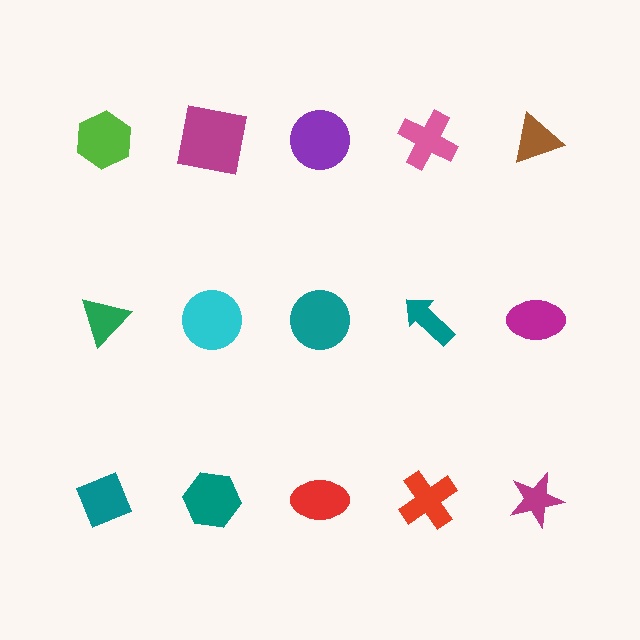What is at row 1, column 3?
A purple circle.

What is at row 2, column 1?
A green triangle.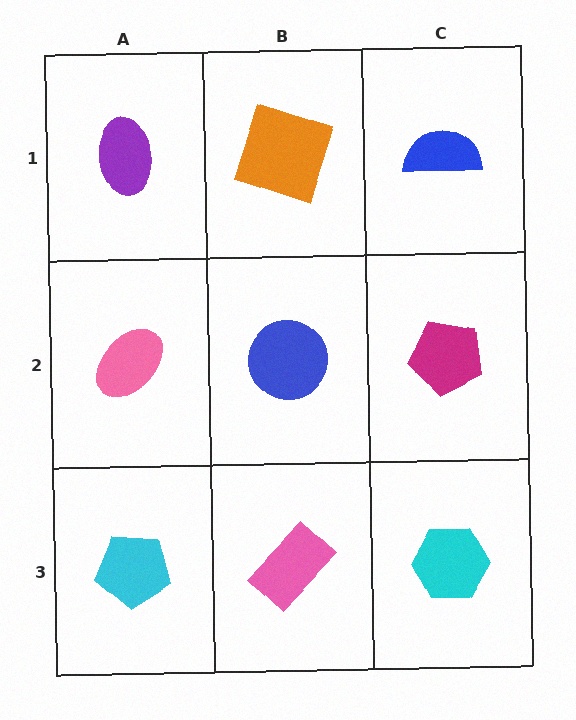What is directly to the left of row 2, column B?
A pink ellipse.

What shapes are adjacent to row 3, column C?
A magenta pentagon (row 2, column C), a pink rectangle (row 3, column B).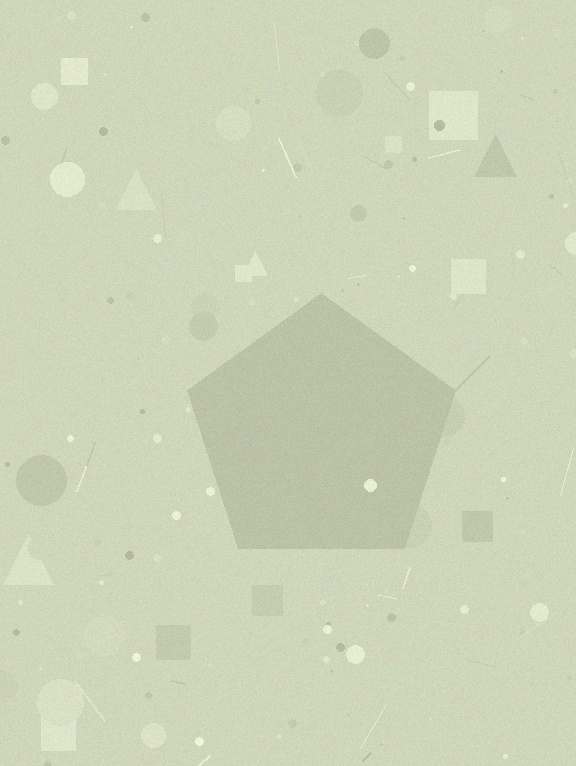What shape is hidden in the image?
A pentagon is hidden in the image.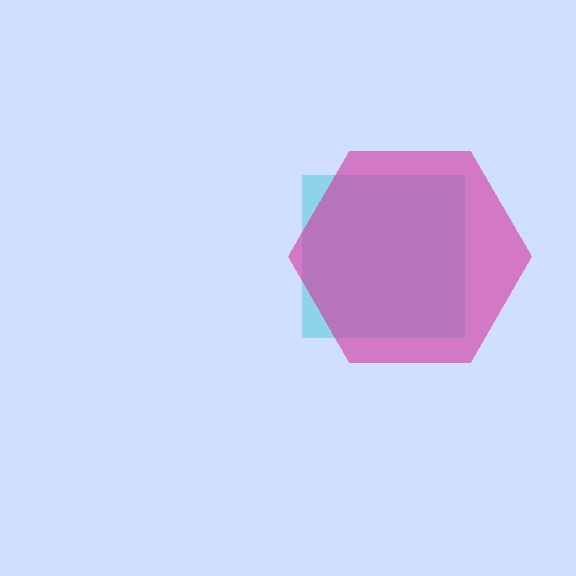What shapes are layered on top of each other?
The layered shapes are: a cyan square, a magenta hexagon.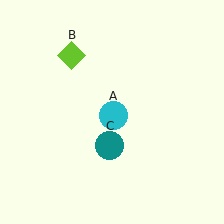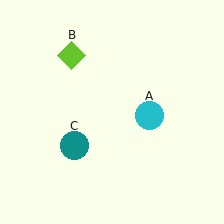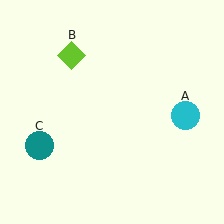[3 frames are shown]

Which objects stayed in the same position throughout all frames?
Lime diamond (object B) remained stationary.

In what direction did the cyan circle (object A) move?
The cyan circle (object A) moved right.